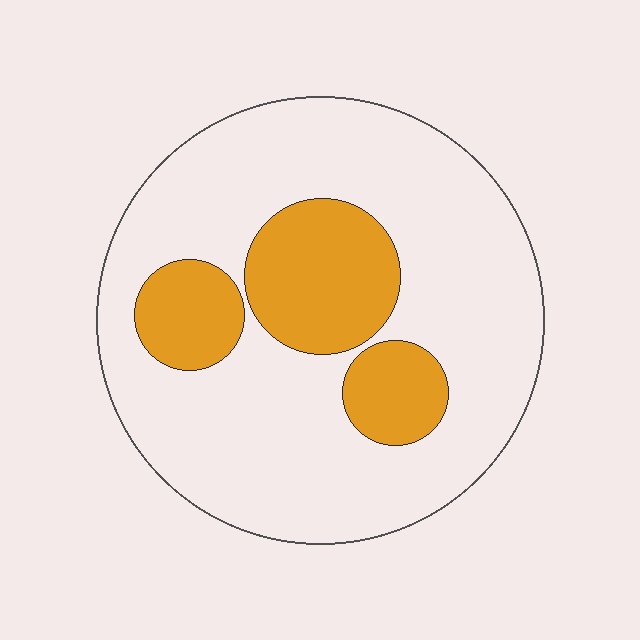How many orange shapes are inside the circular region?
3.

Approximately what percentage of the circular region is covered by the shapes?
Approximately 25%.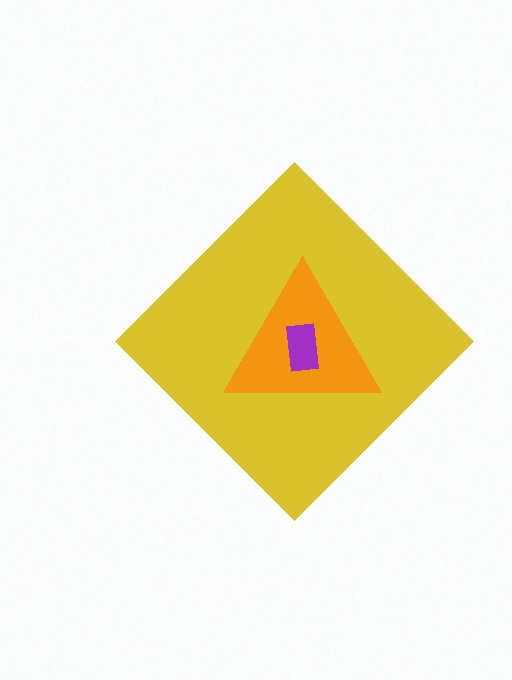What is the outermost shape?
The yellow diamond.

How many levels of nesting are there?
3.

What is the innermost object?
The purple rectangle.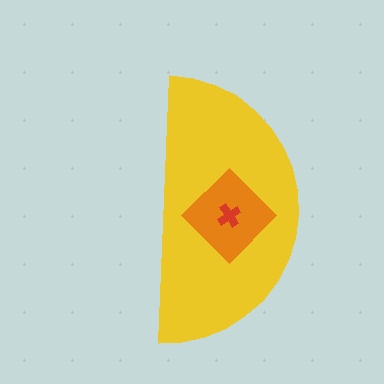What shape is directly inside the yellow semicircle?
The orange diamond.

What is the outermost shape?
The yellow semicircle.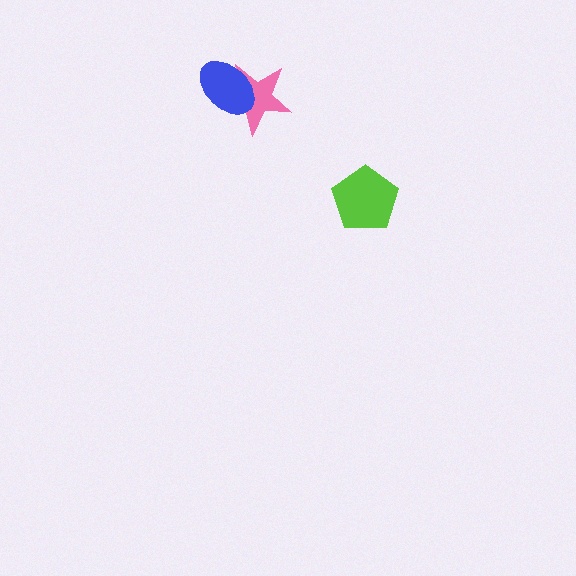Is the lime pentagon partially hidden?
No, no other shape covers it.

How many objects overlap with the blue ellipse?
1 object overlaps with the blue ellipse.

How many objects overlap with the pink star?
1 object overlaps with the pink star.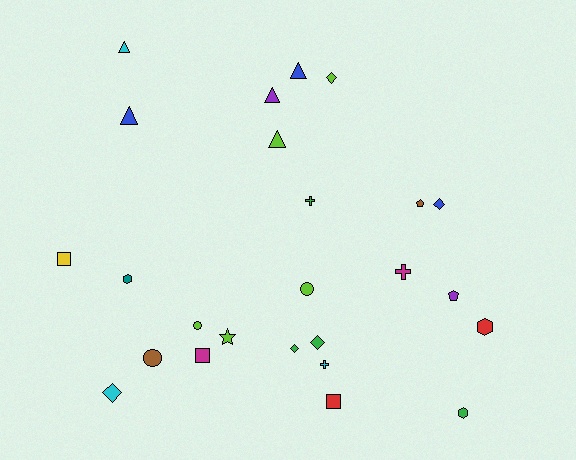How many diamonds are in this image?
There are 5 diamonds.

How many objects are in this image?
There are 25 objects.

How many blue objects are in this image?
There are 3 blue objects.